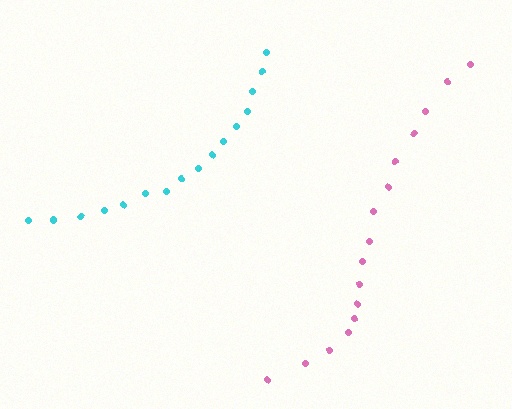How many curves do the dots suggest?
There are 2 distinct paths.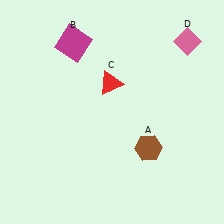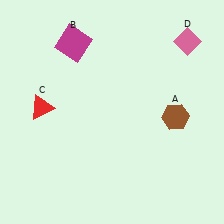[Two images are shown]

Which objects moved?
The objects that moved are: the brown hexagon (A), the red triangle (C).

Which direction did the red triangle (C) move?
The red triangle (C) moved left.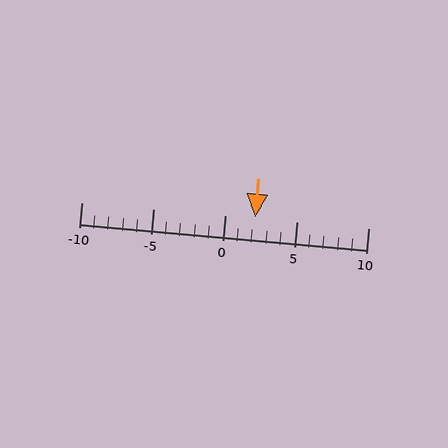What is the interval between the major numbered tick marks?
The major tick marks are spaced 5 units apart.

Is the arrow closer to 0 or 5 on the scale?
The arrow is closer to 0.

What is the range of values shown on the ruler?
The ruler shows values from -10 to 10.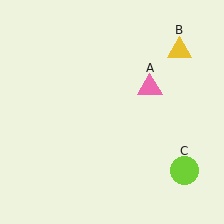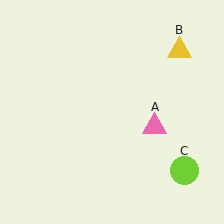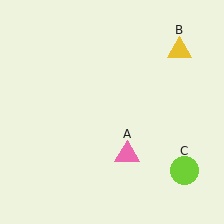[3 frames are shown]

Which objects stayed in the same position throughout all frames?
Yellow triangle (object B) and lime circle (object C) remained stationary.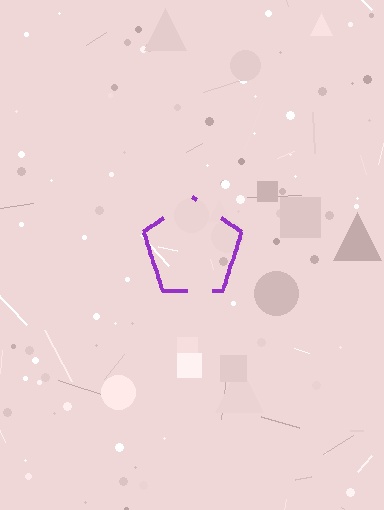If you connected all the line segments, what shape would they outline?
They would outline a pentagon.